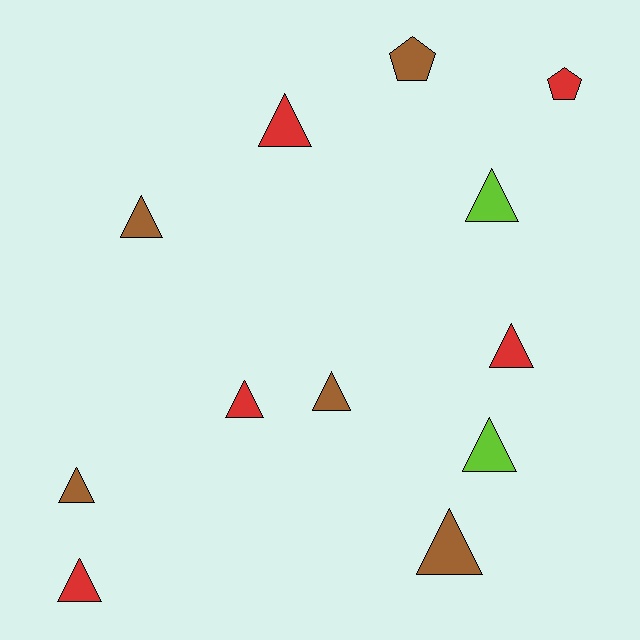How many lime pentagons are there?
There are no lime pentagons.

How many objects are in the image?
There are 12 objects.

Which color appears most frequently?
Red, with 5 objects.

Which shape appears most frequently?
Triangle, with 10 objects.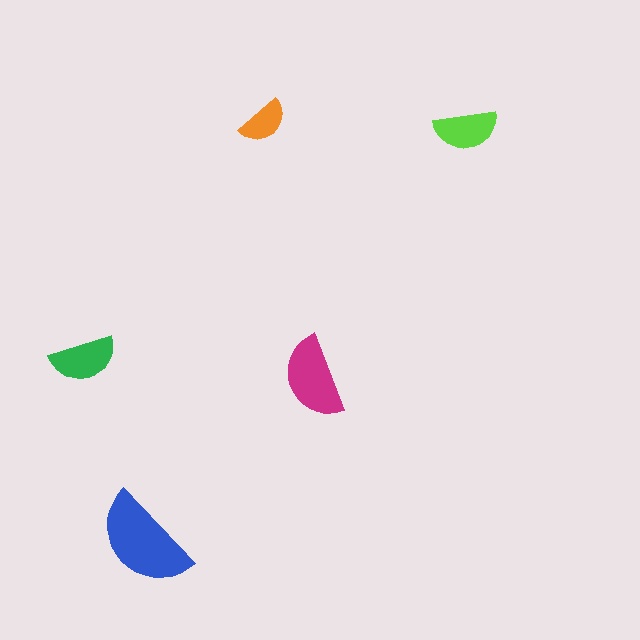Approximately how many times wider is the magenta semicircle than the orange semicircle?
About 1.5 times wider.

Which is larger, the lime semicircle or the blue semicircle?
The blue one.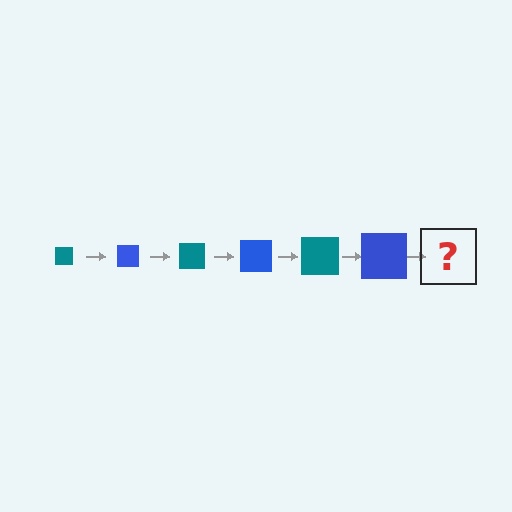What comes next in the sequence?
The next element should be a teal square, larger than the previous one.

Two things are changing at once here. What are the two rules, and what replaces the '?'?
The two rules are that the square grows larger each step and the color cycles through teal and blue. The '?' should be a teal square, larger than the previous one.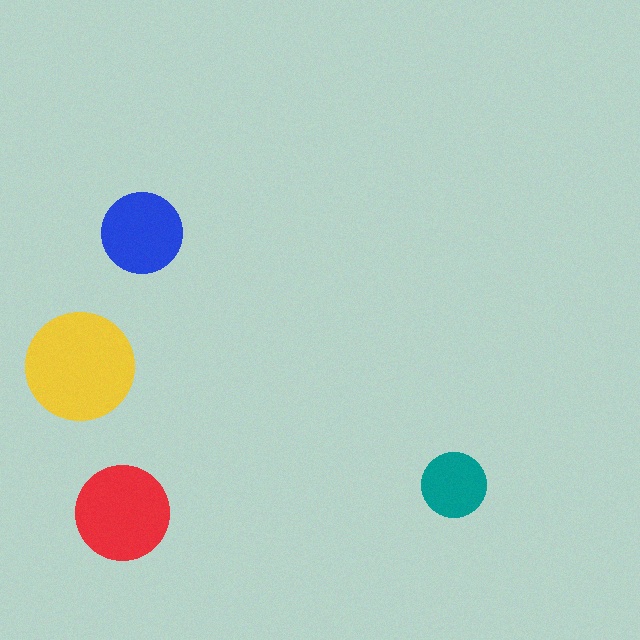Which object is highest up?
The blue circle is topmost.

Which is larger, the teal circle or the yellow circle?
The yellow one.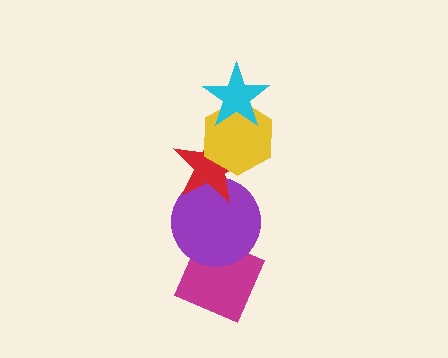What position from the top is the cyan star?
The cyan star is 1st from the top.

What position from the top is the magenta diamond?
The magenta diamond is 5th from the top.